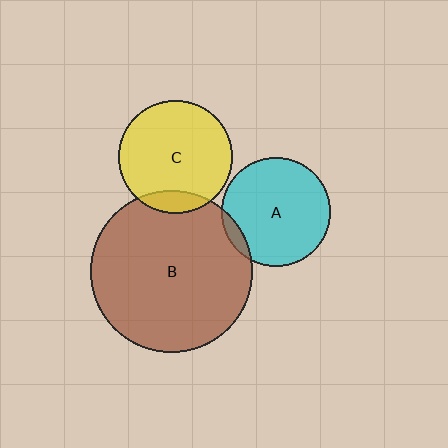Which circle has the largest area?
Circle B (brown).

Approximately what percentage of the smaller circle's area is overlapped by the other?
Approximately 10%.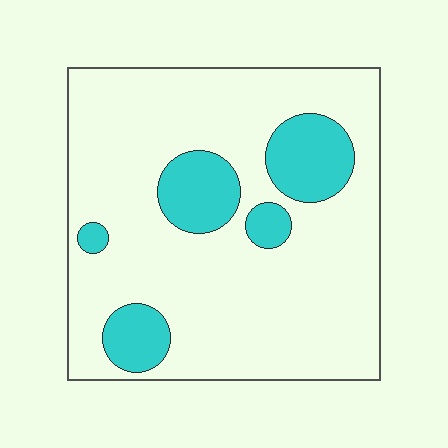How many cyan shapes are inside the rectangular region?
5.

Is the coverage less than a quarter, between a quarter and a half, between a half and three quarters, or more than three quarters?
Less than a quarter.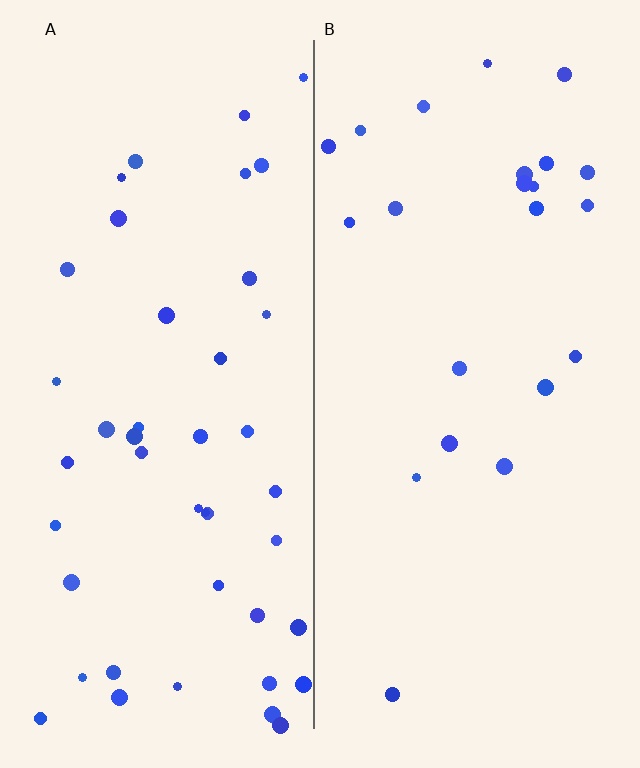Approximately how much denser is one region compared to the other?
Approximately 1.9× — region A over region B.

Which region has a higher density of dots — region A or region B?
A (the left).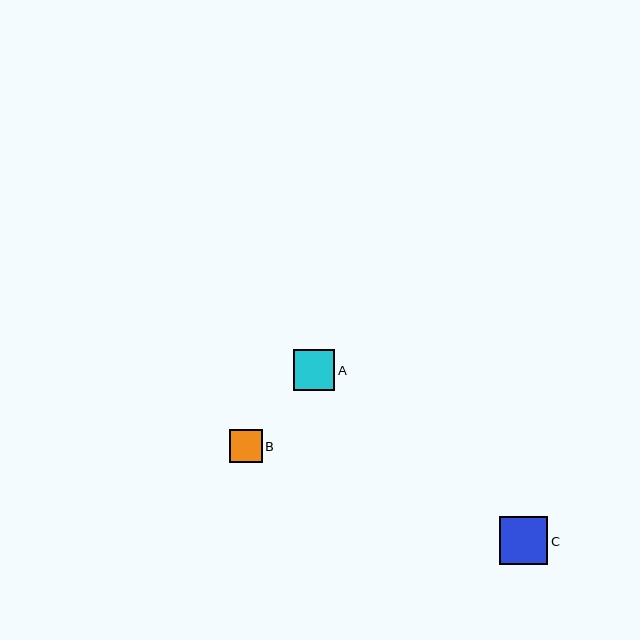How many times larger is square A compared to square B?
Square A is approximately 1.3 times the size of square B.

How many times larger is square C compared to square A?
Square C is approximately 1.2 times the size of square A.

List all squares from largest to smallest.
From largest to smallest: C, A, B.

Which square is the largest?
Square C is the largest with a size of approximately 48 pixels.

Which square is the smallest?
Square B is the smallest with a size of approximately 33 pixels.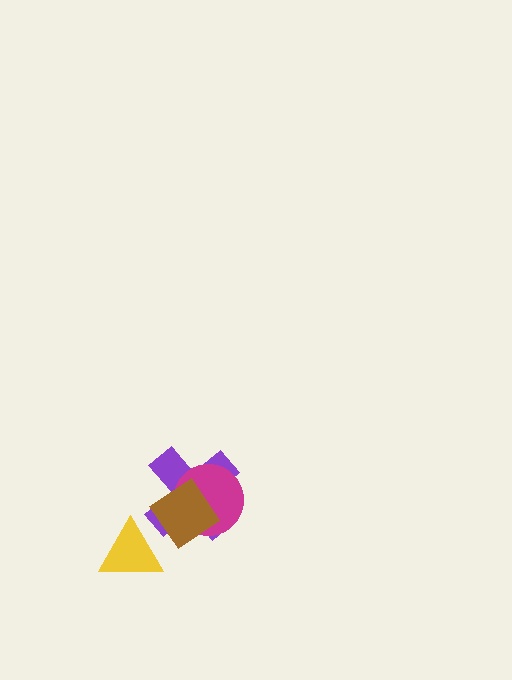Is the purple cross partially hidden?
Yes, it is partially covered by another shape.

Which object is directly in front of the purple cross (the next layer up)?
The magenta circle is directly in front of the purple cross.